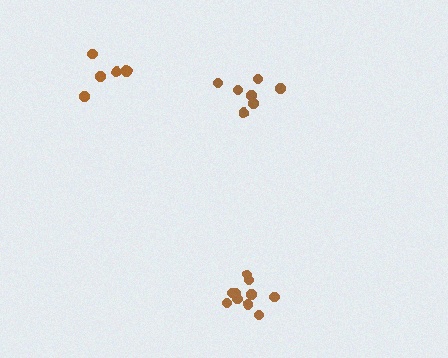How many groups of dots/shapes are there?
There are 3 groups.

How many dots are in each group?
Group 1: 6 dots, Group 2: 8 dots, Group 3: 10 dots (24 total).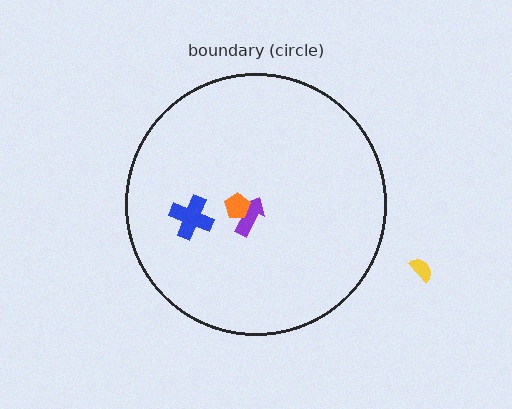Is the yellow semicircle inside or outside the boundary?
Outside.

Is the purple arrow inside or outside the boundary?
Inside.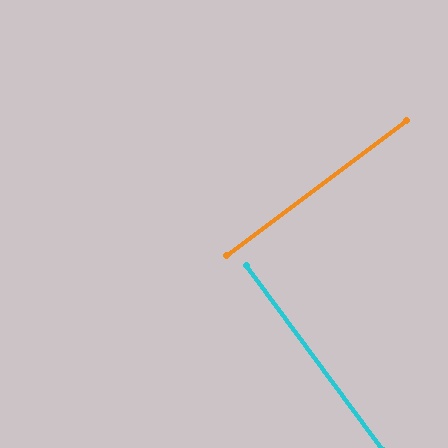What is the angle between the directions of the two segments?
Approximately 90 degrees.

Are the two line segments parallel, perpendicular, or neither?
Perpendicular — they meet at approximately 90°.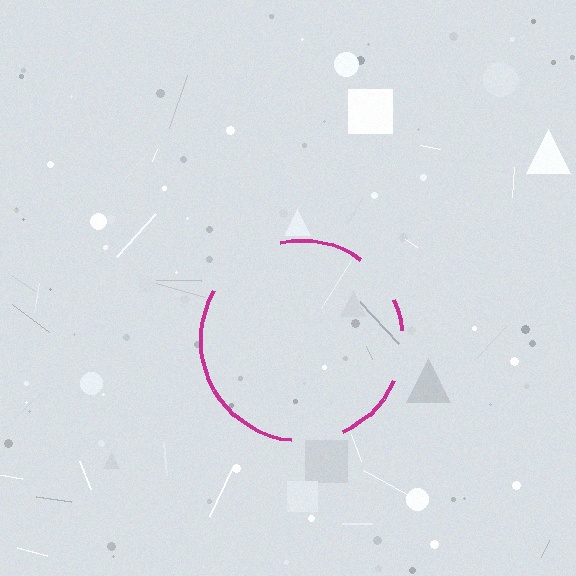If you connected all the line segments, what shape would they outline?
They would outline a circle.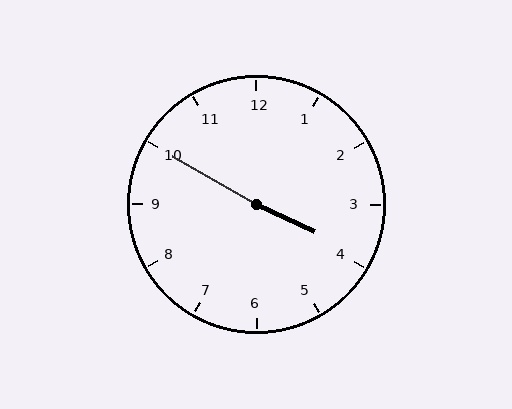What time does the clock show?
3:50.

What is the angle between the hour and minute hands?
Approximately 175 degrees.